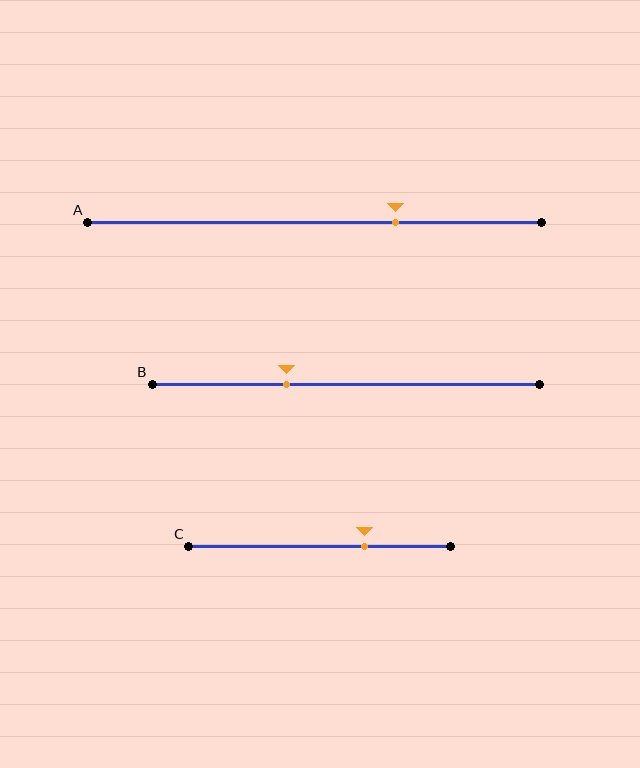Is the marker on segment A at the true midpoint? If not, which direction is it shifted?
No, the marker on segment A is shifted to the right by about 18% of the segment length.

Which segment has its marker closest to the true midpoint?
Segment B has its marker closest to the true midpoint.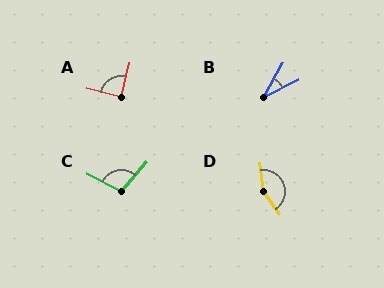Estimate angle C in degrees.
Approximately 103 degrees.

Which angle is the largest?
D, at approximately 153 degrees.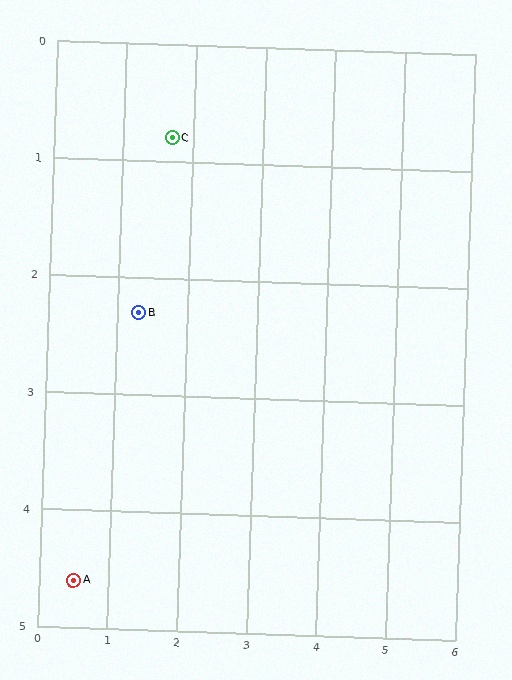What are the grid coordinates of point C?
Point C is at approximately (1.7, 0.8).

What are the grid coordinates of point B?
Point B is at approximately (1.3, 2.3).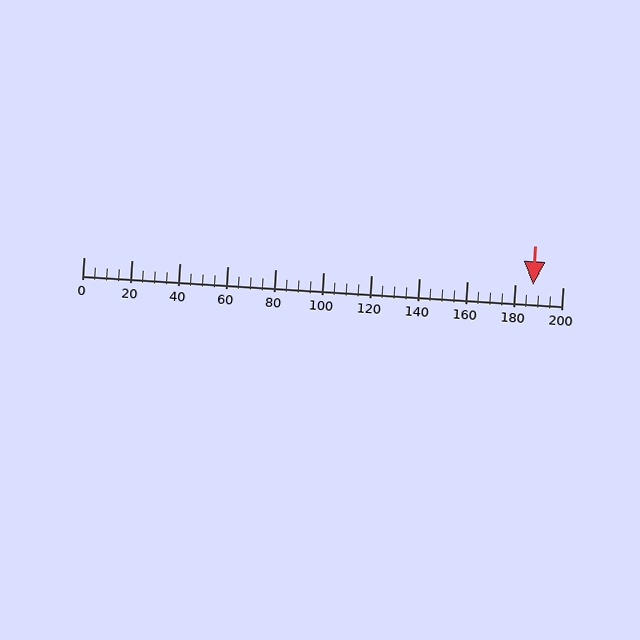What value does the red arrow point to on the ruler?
The red arrow points to approximately 188.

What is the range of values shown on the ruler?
The ruler shows values from 0 to 200.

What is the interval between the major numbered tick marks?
The major tick marks are spaced 20 units apart.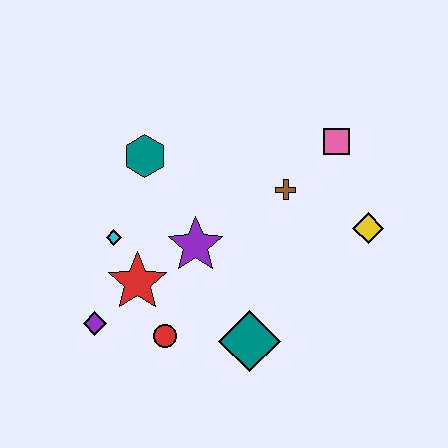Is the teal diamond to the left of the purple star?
No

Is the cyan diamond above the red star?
Yes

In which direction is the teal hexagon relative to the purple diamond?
The teal hexagon is above the purple diamond.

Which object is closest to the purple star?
The red star is closest to the purple star.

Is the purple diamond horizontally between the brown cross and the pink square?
No